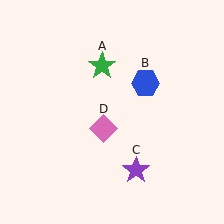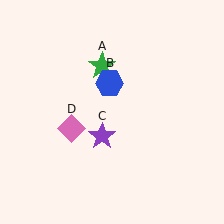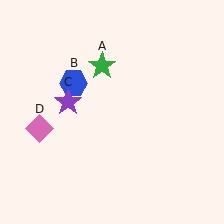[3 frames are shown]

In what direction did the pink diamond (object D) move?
The pink diamond (object D) moved left.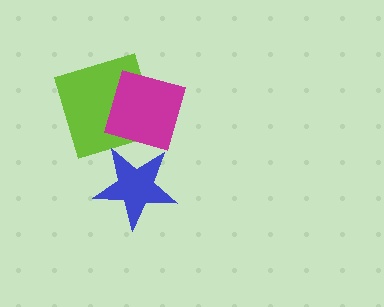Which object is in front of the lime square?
The magenta diamond is in front of the lime square.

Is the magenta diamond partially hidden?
Yes, it is partially covered by another shape.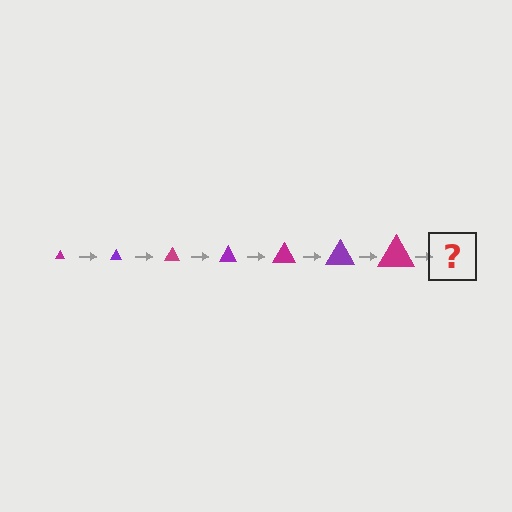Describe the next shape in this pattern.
It should be a purple triangle, larger than the previous one.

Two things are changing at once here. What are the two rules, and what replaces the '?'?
The two rules are that the triangle grows larger each step and the color cycles through magenta and purple. The '?' should be a purple triangle, larger than the previous one.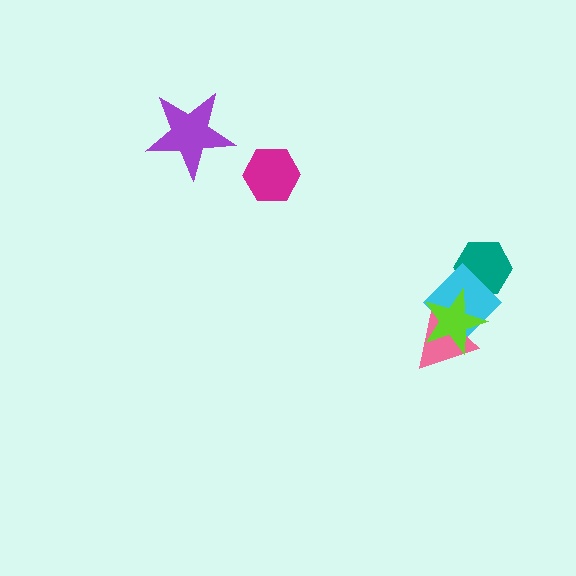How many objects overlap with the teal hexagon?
1 object overlaps with the teal hexagon.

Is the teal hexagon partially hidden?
Yes, it is partially covered by another shape.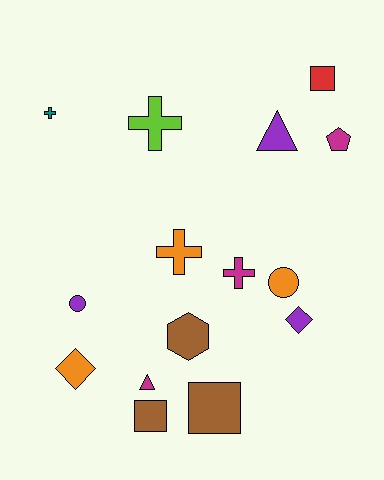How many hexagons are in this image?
There is 1 hexagon.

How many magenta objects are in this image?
There are 3 magenta objects.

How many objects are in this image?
There are 15 objects.